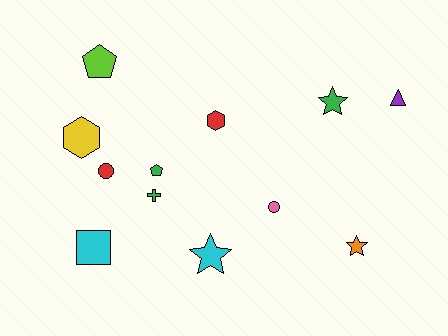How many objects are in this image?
There are 12 objects.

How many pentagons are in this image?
There are 2 pentagons.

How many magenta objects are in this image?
There are no magenta objects.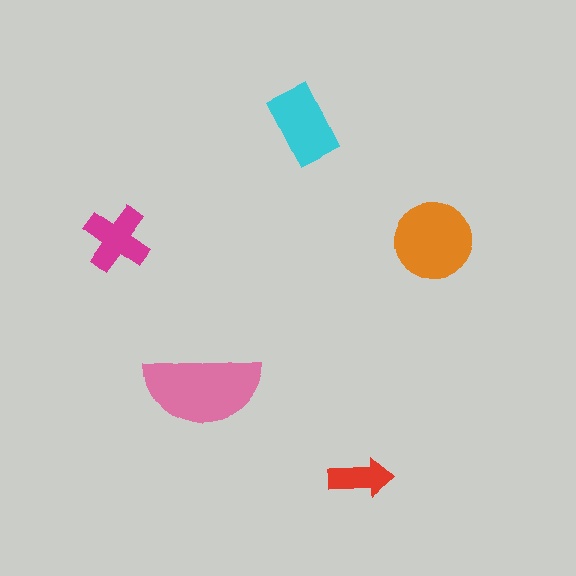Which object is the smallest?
The red arrow.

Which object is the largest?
The pink semicircle.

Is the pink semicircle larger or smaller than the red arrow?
Larger.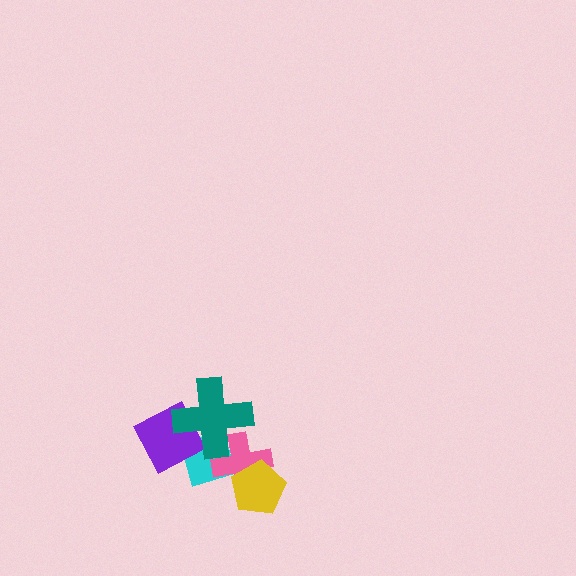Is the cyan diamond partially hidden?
Yes, it is partially covered by another shape.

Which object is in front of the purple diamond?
The teal cross is in front of the purple diamond.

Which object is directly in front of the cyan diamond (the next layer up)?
The pink cross is directly in front of the cyan diamond.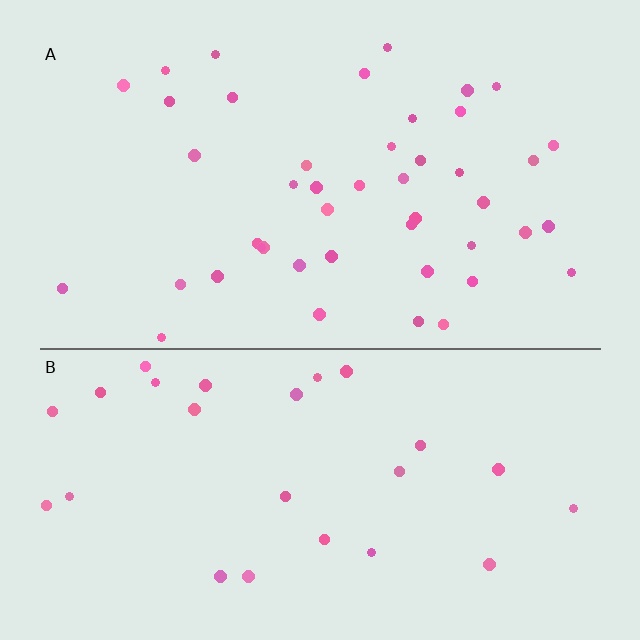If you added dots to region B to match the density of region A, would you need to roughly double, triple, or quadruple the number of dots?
Approximately double.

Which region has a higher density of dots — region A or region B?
A (the top).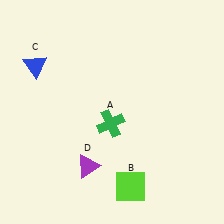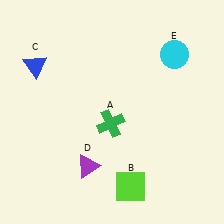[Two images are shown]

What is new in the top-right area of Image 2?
A cyan circle (E) was added in the top-right area of Image 2.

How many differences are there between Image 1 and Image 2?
There is 1 difference between the two images.